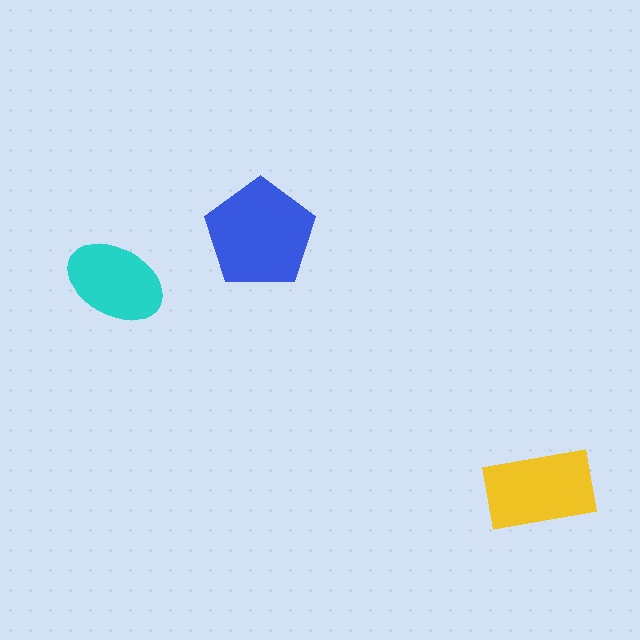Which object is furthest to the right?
The yellow rectangle is rightmost.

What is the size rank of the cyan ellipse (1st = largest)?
3rd.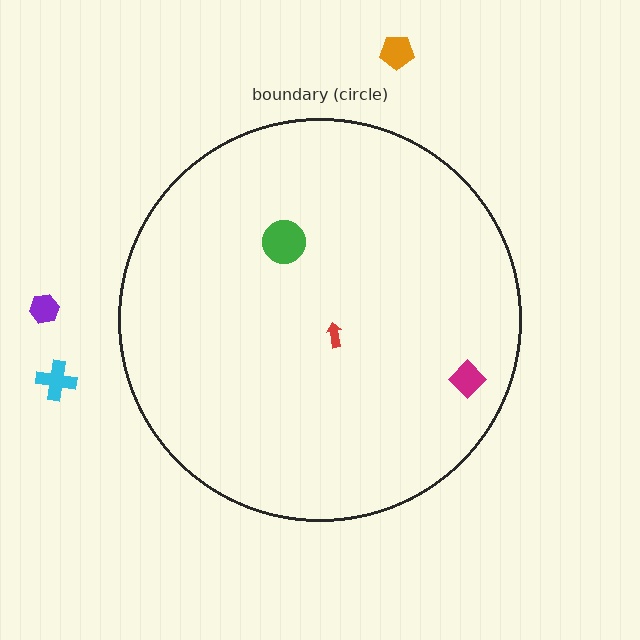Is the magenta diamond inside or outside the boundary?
Inside.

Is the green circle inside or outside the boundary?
Inside.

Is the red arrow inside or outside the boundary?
Inside.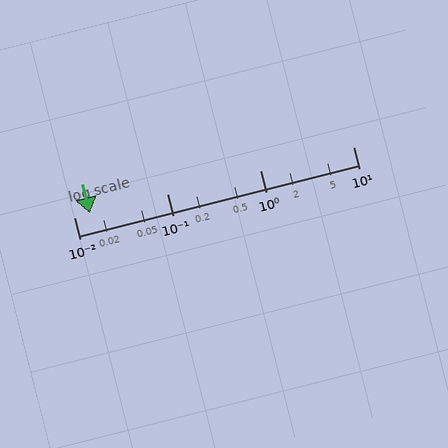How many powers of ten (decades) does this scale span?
The scale spans 3 decades, from 0.01 to 10.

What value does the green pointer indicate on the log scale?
The pointer indicates approximately 0.015.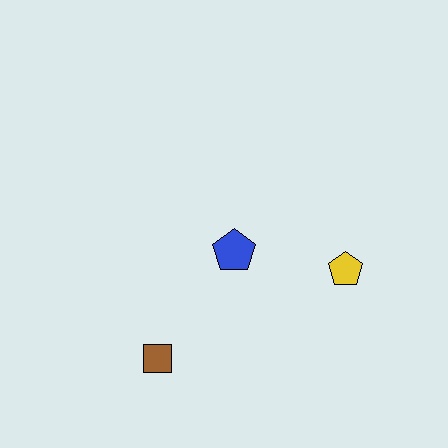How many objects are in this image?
There are 3 objects.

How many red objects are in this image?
There are no red objects.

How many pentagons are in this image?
There are 2 pentagons.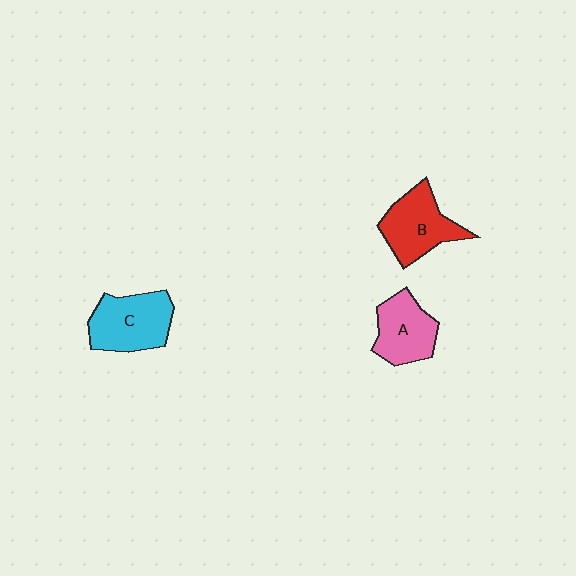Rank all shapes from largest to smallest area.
From largest to smallest: C (cyan), B (red), A (pink).